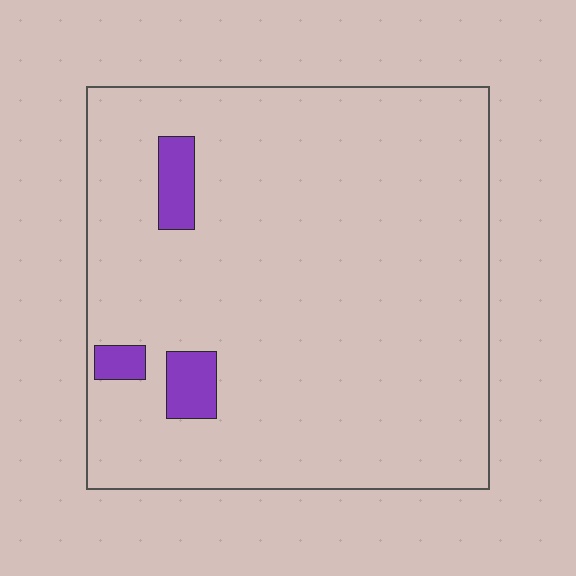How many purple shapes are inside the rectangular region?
3.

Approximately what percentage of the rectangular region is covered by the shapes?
Approximately 5%.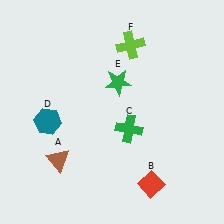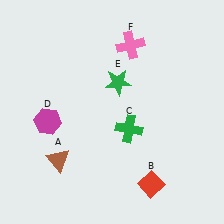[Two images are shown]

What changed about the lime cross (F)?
In Image 1, F is lime. In Image 2, it changed to pink.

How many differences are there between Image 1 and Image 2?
There are 2 differences between the two images.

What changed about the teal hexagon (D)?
In Image 1, D is teal. In Image 2, it changed to magenta.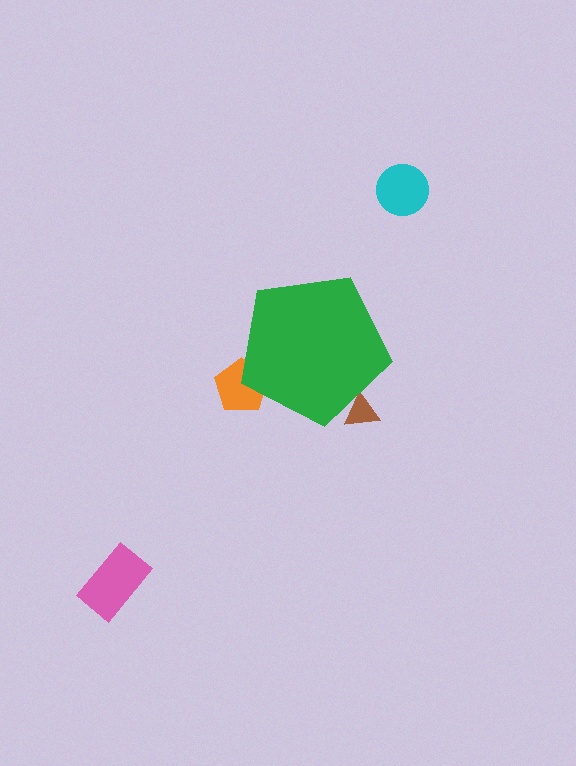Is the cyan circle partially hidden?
No, the cyan circle is fully visible.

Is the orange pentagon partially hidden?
Yes, the orange pentagon is partially hidden behind the green pentagon.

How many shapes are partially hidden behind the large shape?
2 shapes are partially hidden.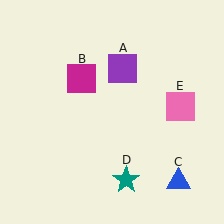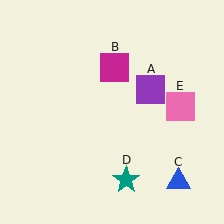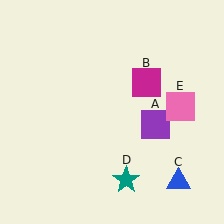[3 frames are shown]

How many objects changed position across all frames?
2 objects changed position: purple square (object A), magenta square (object B).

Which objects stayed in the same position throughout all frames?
Blue triangle (object C) and teal star (object D) and pink square (object E) remained stationary.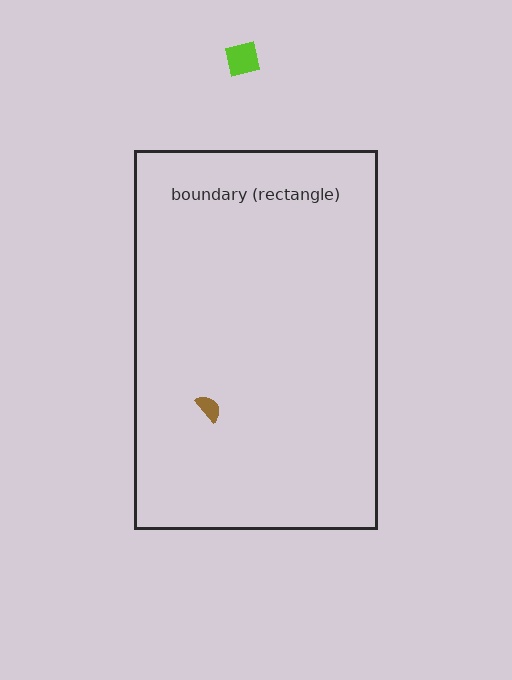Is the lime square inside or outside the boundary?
Outside.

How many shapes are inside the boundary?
1 inside, 1 outside.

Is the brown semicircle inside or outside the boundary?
Inside.